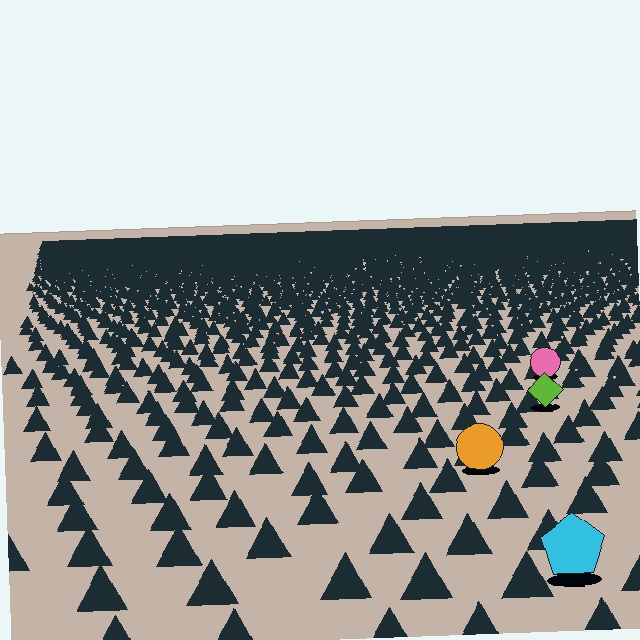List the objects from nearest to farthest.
From nearest to farthest: the cyan pentagon, the orange circle, the lime diamond, the pink circle.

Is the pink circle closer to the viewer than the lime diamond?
No. The lime diamond is closer — you can tell from the texture gradient: the ground texture is coarser near it.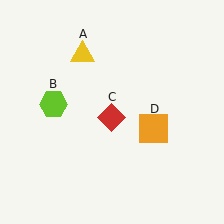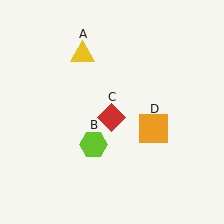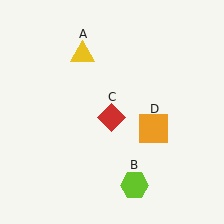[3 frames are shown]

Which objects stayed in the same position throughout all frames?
Yellow triangle (object A) and red diamond (object C) and orange square (object D) remained stationary.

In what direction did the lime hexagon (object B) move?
The lime hexagon (object B) moved down and to the right.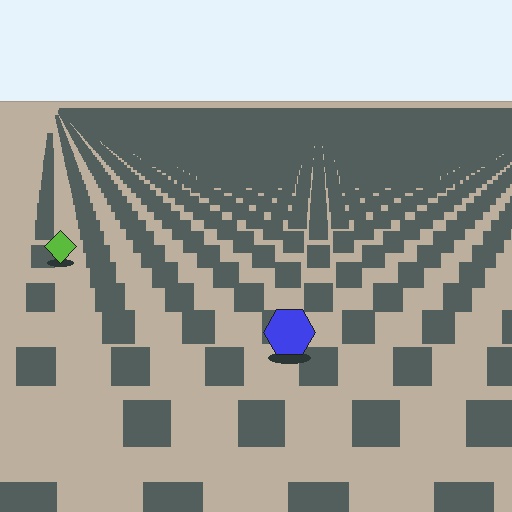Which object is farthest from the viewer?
The lime diamond is farthest from the viewer. It appears smaller and the ground texture around it is denser.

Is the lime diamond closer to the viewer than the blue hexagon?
No. The blue hexagon is closer — you can tell from the texture gradient: the ground texture is coarser near it.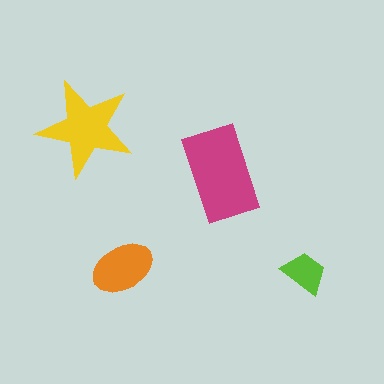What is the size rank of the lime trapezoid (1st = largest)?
4th.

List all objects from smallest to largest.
The lime trapezoid, the orange ellipse, the yellow star, the magenta rectangle.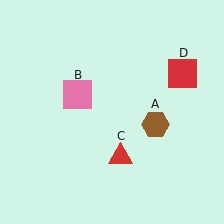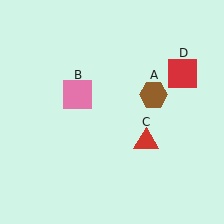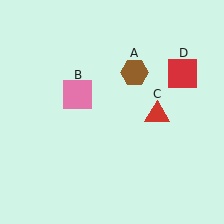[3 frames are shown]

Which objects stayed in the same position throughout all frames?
Pink square (object B) and red square (object D) remained stationary.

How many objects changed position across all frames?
2 objects changed position: brown hexagon (object A), red triangle (object C).